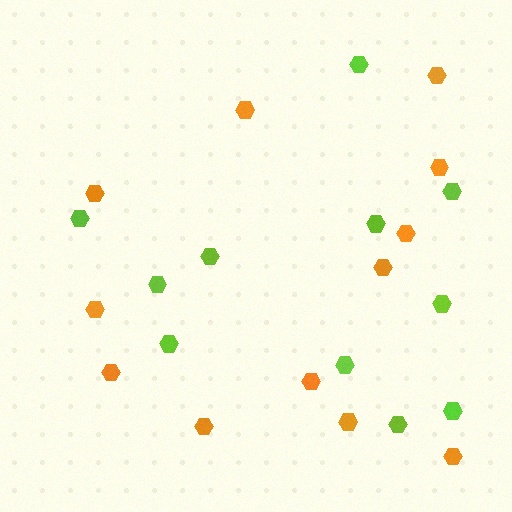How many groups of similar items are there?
There are 2 groups: one group of lime hexagons (11) and one group of orange hexagons (12).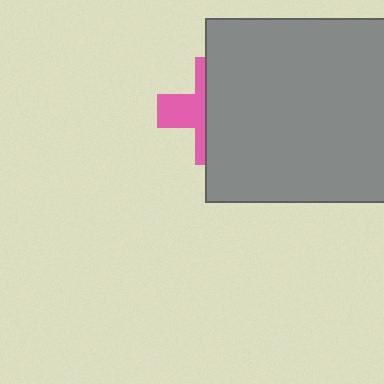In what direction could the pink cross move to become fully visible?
The pink cross could move left. That would shift it out from behind the gray square entirely.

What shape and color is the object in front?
The object in front is a gray square.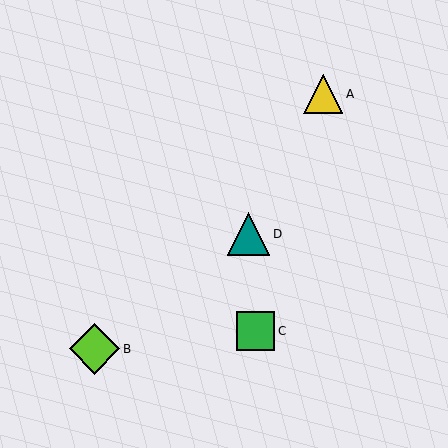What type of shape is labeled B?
Shape B is a lime diamond.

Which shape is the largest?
The lime diamond (labeled B) is the largest.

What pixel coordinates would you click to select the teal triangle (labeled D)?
Click at (248, 234) to select the teal triangle D.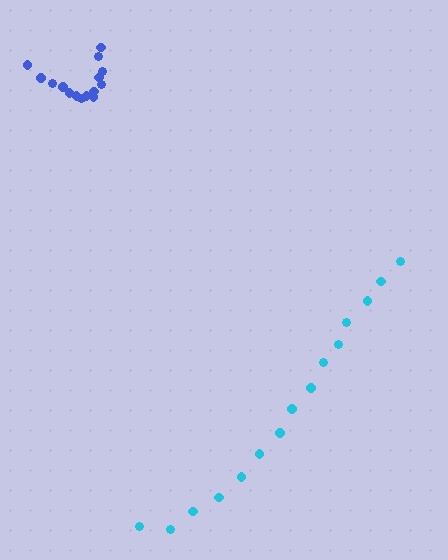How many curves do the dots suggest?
There are 2 distinct paths.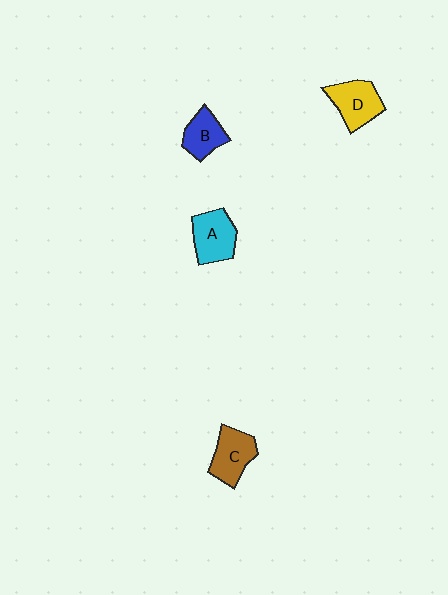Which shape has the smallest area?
Shape B (blue).